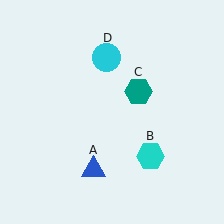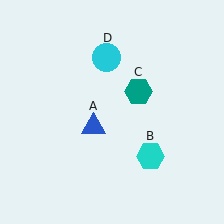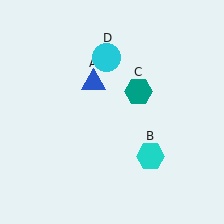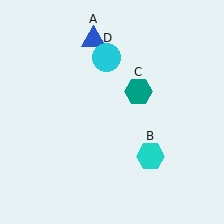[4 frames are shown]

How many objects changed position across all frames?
1 object changed position: blue triangle (object A).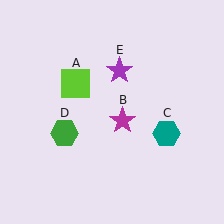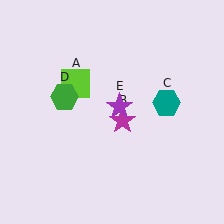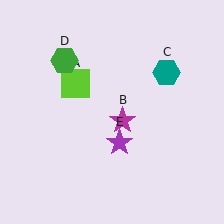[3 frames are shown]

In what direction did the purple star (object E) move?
The purple star (object E) moved down.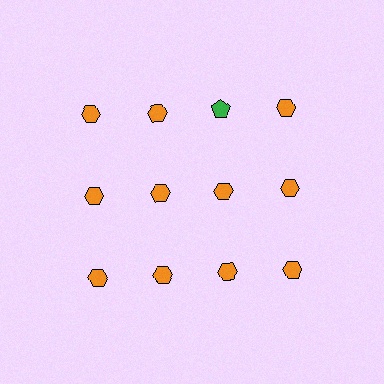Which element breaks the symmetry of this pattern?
The green pentagon in the top row, center column breaks the symmetry. All other shapes are orange hexagons.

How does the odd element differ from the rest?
It differs in both color (green instead of orange) and shape (pentagon instead of hexagon).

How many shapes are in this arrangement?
There are 12 shapes arranged in a grid pattern.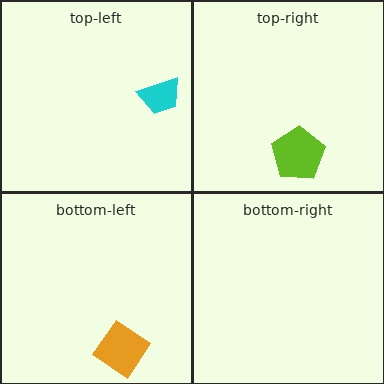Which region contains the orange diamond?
The bottom-left region.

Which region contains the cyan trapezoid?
The top-left region.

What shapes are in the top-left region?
The cyan trapezoid.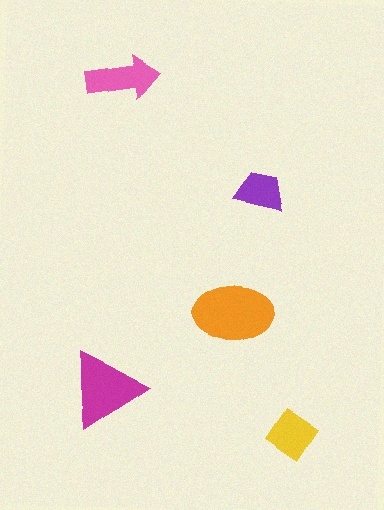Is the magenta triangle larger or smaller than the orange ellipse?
Smaller.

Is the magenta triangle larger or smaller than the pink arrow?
Larger.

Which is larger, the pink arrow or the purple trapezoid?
The pink arrow.